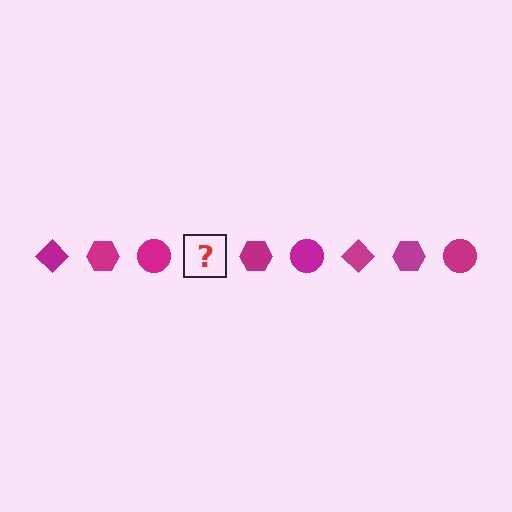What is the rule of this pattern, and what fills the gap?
The rule is that the pattern cycles through diamond, hexagon, circle shapes in magenta. The gap should be filled with a magenta diamond.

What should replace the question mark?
The question mark should be replaced with a magenta diamond.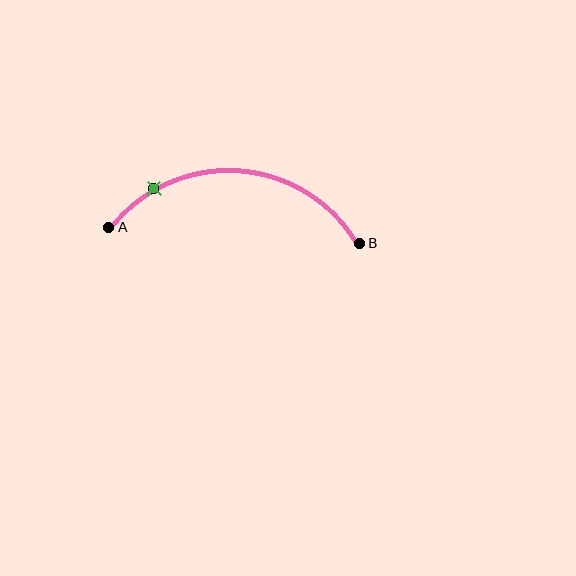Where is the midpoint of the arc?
The arc midpoint is the point on the curve farthest from the straight line joining A and B. It sits above that line.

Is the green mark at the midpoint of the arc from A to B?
No. The green mark lies on the arc but is closer to endpoint A. The arc midpoint would be at the point on the curve equidistant along the arc from both A and B.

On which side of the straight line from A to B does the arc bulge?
The arc bulges above the straight line connecting A and B.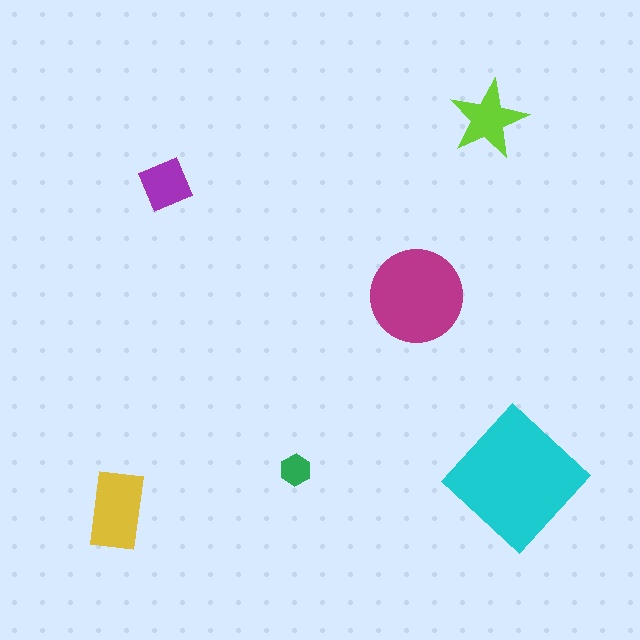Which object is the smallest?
The green hexagon.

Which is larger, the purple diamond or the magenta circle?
The magenta circle.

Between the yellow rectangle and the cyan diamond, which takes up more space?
The cyan diamond.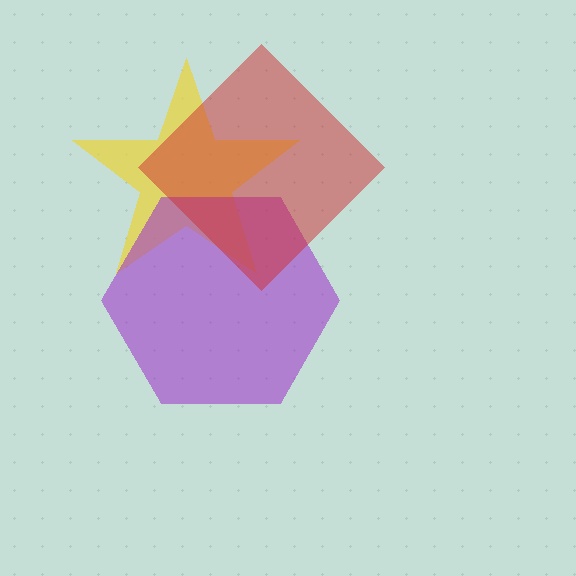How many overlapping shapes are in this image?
There are 3 overlapping shapes in the image.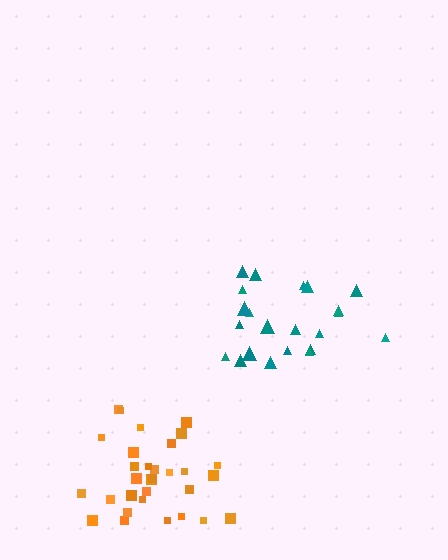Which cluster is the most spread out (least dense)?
Teal.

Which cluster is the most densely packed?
Orange.